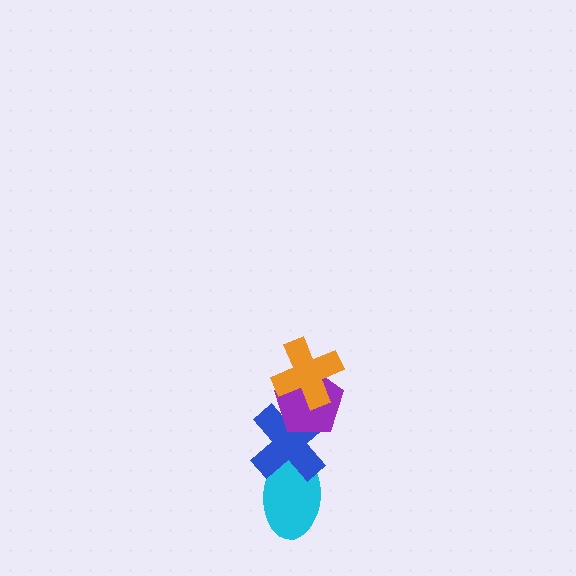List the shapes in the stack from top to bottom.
From top to bottom: the orange cross, the purple pentagon, the blue cross, the cyan ellipse.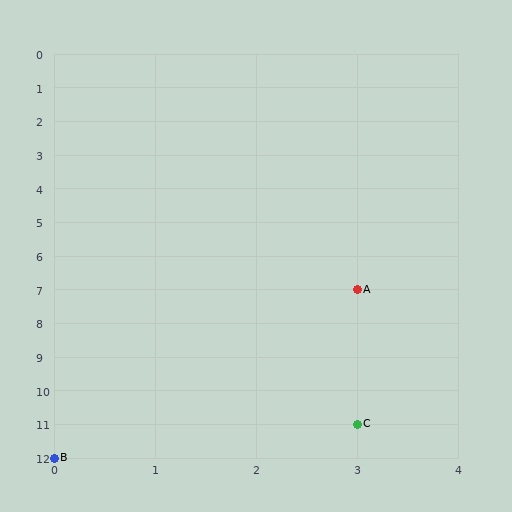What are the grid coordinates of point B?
Point B is at grid coordinates (0, 12).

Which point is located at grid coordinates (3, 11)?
Point C is at (3, 11).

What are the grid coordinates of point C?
Point C is at grid coordinates (3, 11).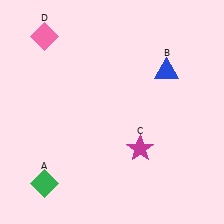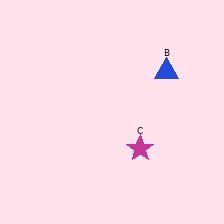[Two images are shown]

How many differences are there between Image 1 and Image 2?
There are 2 differences between the two images.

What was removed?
The pink diamond (D), the green diamond (A) were removed in Image 2.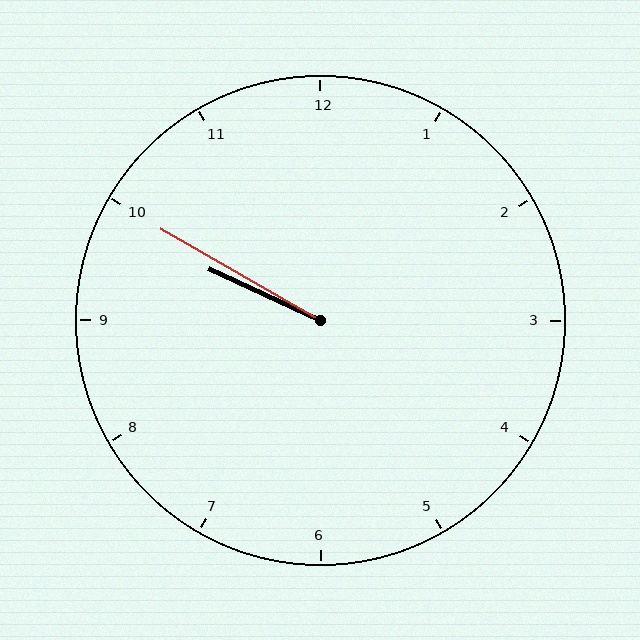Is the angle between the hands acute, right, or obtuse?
It is acute.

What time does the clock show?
9:50.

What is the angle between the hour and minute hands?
Approximately 5 degrees.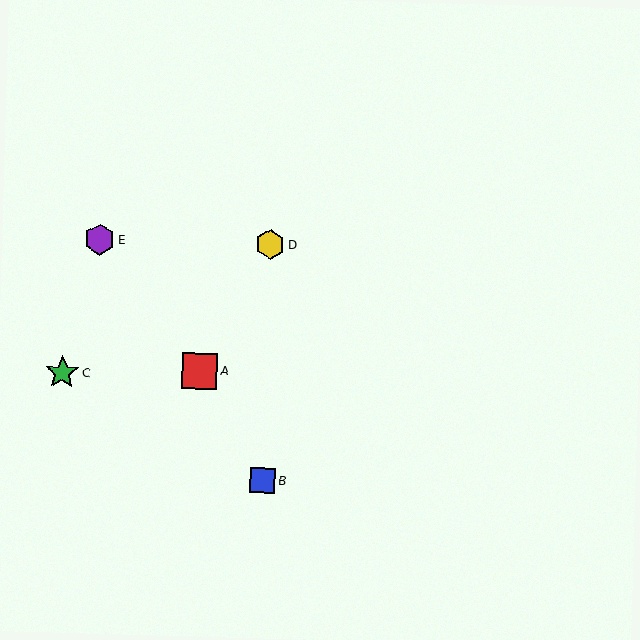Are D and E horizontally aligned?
Yes, both are at y≈244.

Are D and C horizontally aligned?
No, D is at y≈244 and C is at y≈372.